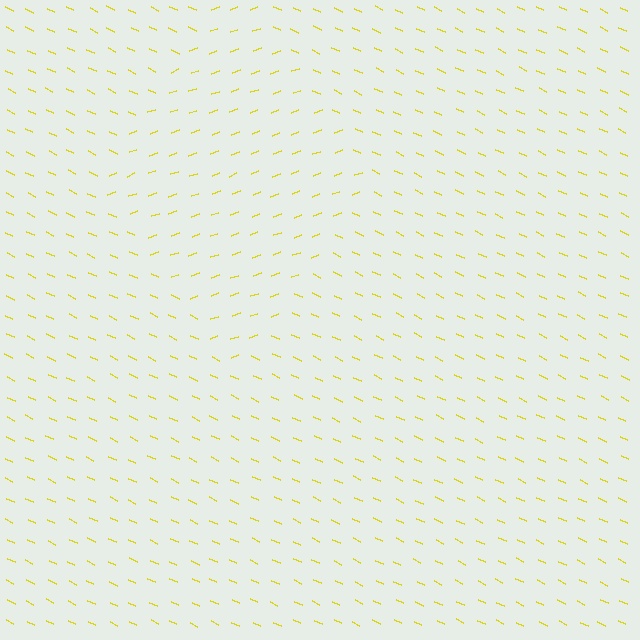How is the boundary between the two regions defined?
The boundary is defined purely by a change in line orientation (approximately 45 degrees difference). All lines are the same color and thickness.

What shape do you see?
I see a diamond.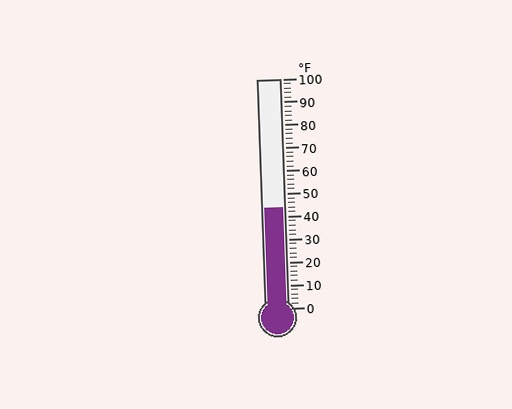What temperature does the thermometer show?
The thermometer shows approximately 44°F.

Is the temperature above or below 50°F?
The temperature is below 50°F.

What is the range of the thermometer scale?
The thermometer scale ranges from 0°F to 100°F.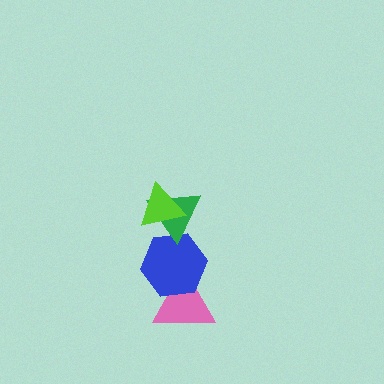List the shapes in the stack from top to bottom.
From top to bottom: the lime triangle, the green triangle, the blue hexagon, the pink triangle.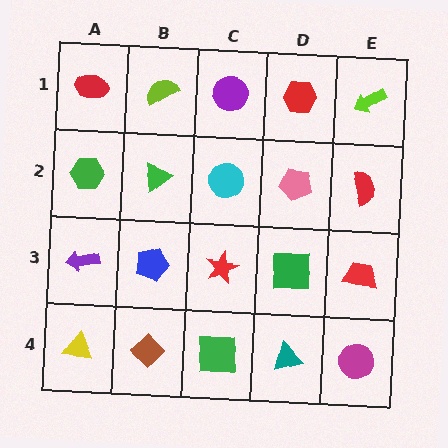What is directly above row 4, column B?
A blue pentagon.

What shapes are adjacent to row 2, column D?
A red hexagon (row 1, column D), a green square (row 3, column D), a cyan circle (row 2, column C), a red semicircle (row 2, column E).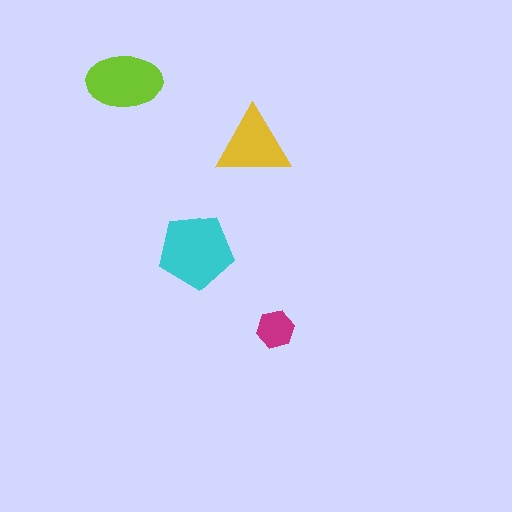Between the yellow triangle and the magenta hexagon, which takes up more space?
The yellow triangle.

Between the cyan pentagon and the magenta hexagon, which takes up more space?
The cyan pentagon.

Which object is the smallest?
The magenta hexagon.